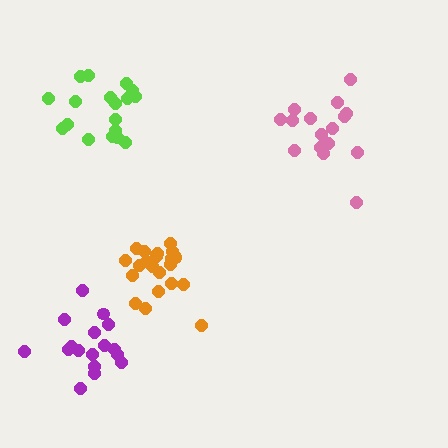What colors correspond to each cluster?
The clusters are colored: pink, orange, purple, lime.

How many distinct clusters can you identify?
There are 4 distinct clusters.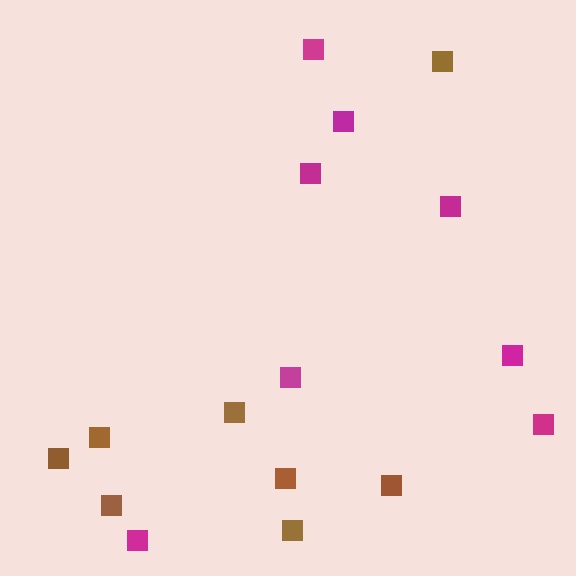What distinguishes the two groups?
There are 2 groups: one group of magenta squares (8) and one group of brown squares (8).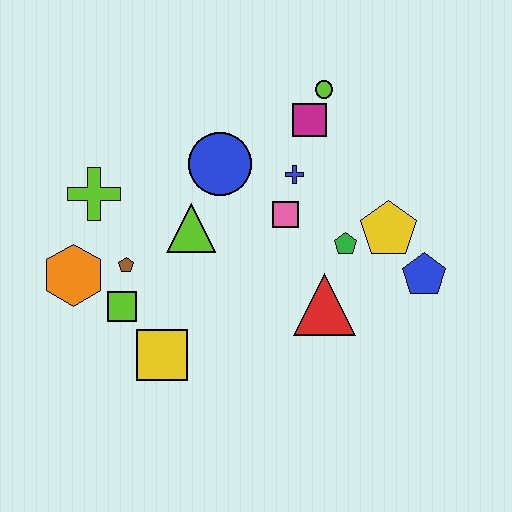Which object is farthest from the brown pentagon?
The blue pentagon is farthest from the brown pentagon.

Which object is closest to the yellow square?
The lime square is closest to the yellow square.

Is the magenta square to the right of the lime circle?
No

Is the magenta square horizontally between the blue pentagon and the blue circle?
Yes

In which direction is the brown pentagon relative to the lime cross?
The brown pentagon is below the lime cross.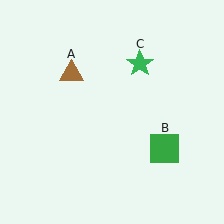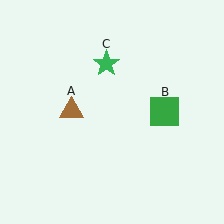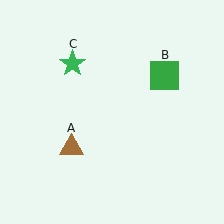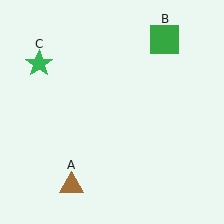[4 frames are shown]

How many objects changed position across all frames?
3 objects changed position: brown triangle (object A), green square (object B), green star (object C).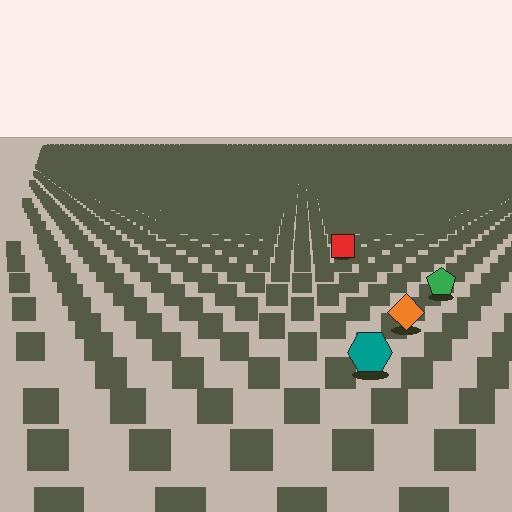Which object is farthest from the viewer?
The red square is farthest from the viewer. It appears smaller and the ground texture around it is denser.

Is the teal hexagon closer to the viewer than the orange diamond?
Yes. The teal hexagon is closer — you can tell from the texture gradient: the ground texture is coarser near it.